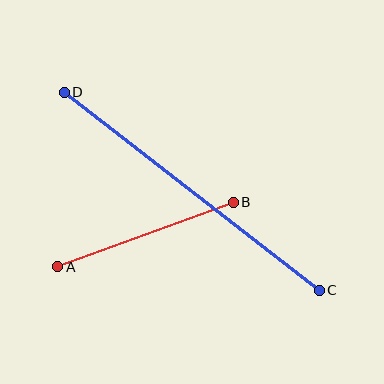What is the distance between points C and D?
The distance is approximately 323 pixels.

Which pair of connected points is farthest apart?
Points C and D are farthest apart.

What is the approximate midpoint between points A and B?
The midpoint is at approximately (146, 235) pixels.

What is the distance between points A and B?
The distance is approximately 187 pixels.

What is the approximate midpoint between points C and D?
The midpoint is at approximately (192, 191) pixels.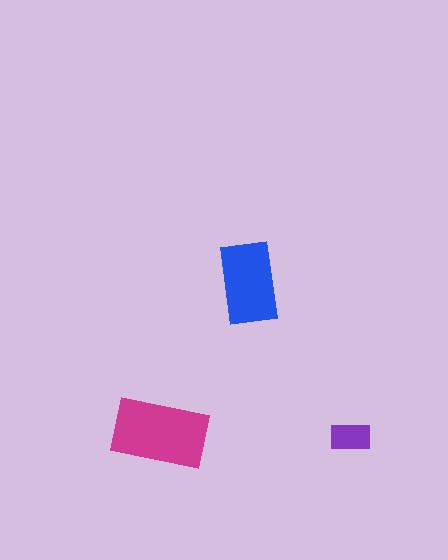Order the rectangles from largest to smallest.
the magenta one, the blue one, the purple one.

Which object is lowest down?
The purple rectangle is bottommost.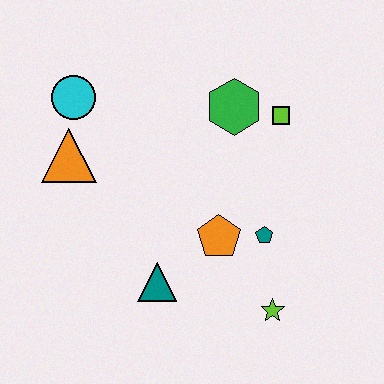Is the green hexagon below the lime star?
No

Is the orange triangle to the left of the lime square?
Yes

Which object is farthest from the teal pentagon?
The cyan circle is farthest from the teal pentagon.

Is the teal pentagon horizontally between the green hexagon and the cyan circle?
No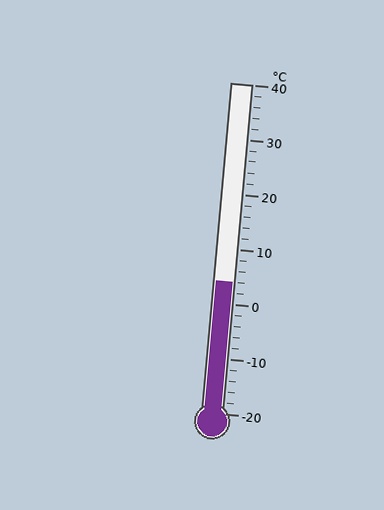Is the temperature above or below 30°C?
The temperature is below 30°C.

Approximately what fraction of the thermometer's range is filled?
The thermometer is filled to approximately 40% of its range.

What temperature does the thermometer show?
The thermometer shows approximately 4°C.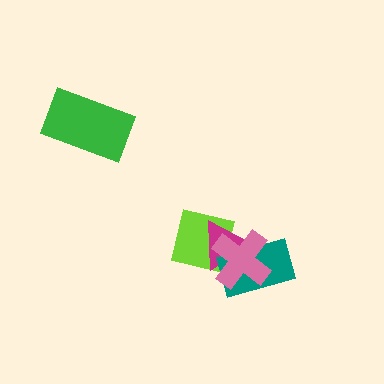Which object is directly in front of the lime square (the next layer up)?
The magenta triangle is directly in front of the lime square.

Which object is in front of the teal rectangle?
The pink cross is in front of the teal rectangle.